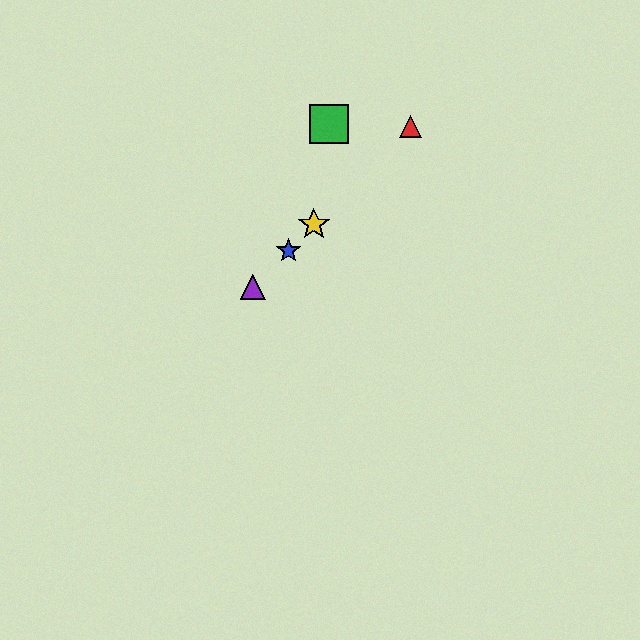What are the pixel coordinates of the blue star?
The blue star is at (288, 251).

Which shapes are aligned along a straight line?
The red triangle, the blue star, the yellow star, the purple triangle are aligned along a straight line.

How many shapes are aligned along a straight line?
4 shapes (the red triangle, the blue star, the yellow star, the purple triangle) are aligned along a straight line.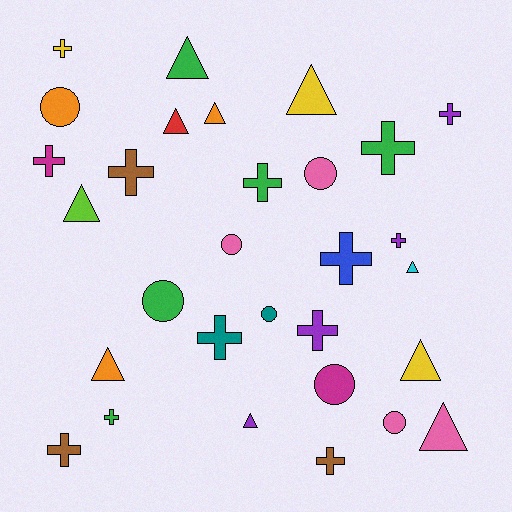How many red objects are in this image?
There is 1 red object.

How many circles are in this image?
There are 7 circles.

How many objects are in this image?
There are 30 objects.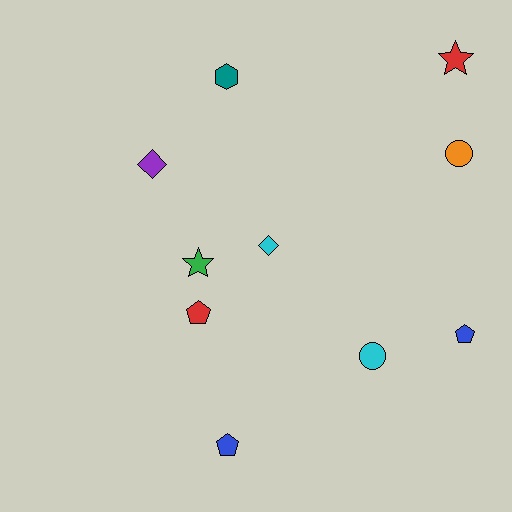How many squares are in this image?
There are no squares.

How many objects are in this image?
There are 10 objects.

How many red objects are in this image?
There are 2 red objects.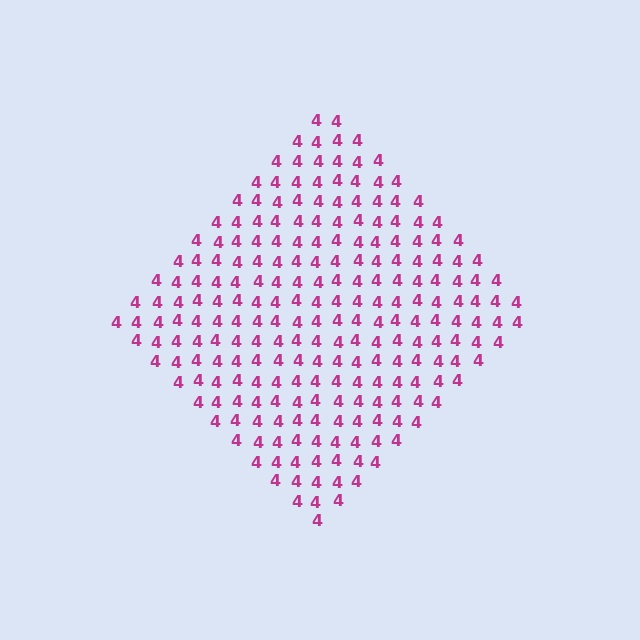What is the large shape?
The large shape is a diamond.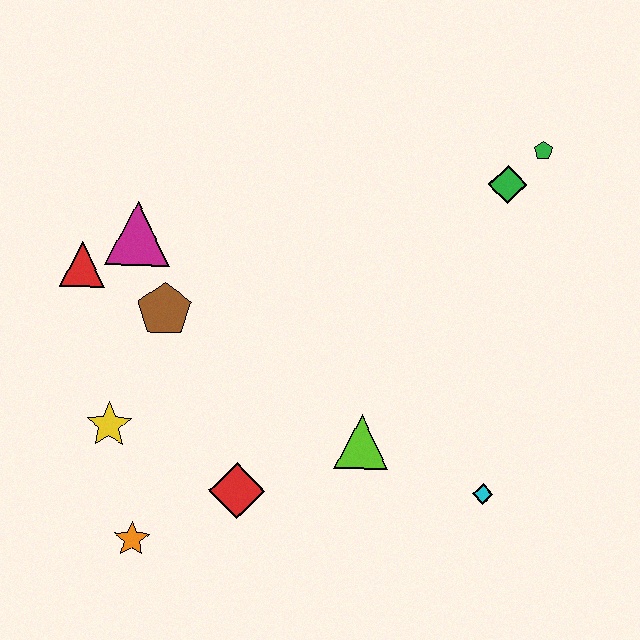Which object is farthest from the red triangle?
The green pentagon is farthest from the red triangle.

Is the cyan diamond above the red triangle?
No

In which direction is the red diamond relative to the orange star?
The red diamond is to the right of the orange star.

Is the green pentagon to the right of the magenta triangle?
Yes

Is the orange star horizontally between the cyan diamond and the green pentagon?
No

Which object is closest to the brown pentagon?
The magenta triangle is closest to the brown pentagon.